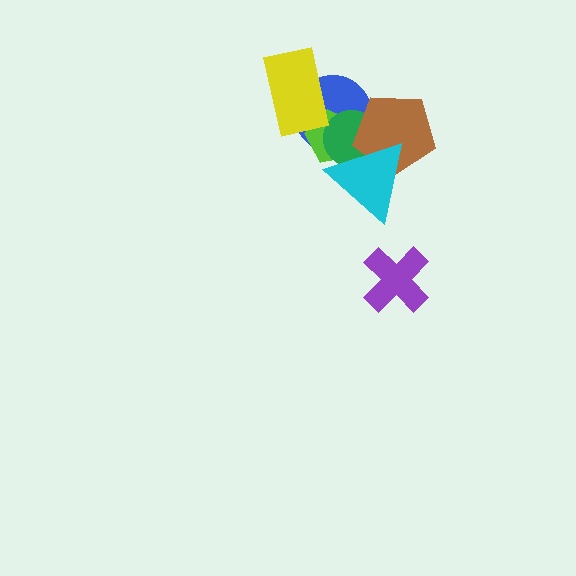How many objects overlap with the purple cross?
0 objects overlap with the purple cross.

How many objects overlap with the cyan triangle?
4 objects overlap with the cyan triangle.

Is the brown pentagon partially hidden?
Yes, it is partially covered by another shape.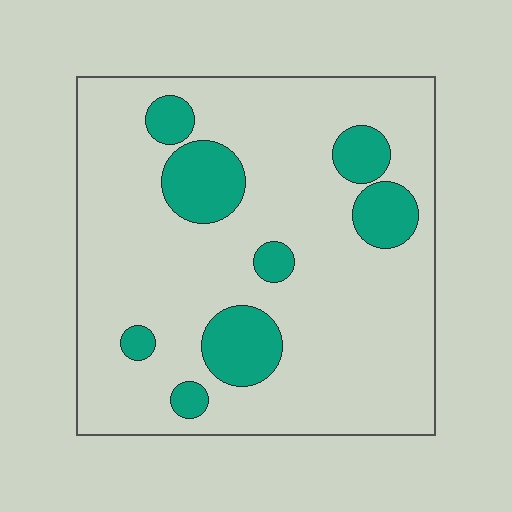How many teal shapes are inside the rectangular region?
8.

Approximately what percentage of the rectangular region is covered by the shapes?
Approximately 15%.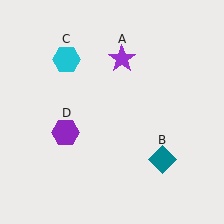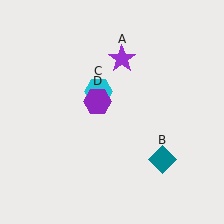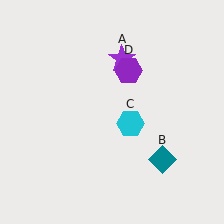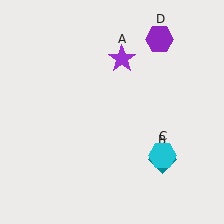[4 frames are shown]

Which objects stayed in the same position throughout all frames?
Purple star (object A) and teal diamond (object B) remained stationary.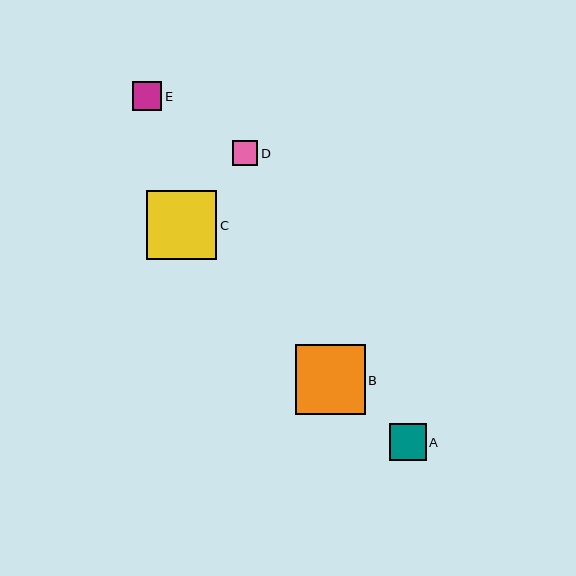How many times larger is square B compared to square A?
Square B is approximately 1.9 times the size of square A.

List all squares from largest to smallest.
From largest to smallest: B, C, A, E, D.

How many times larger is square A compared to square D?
Square A is approximately 1.4 times the size of square D.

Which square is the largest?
Square B is the largest with a size of approximately 70 pixels.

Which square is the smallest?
Square D is the smallest with a size of approximately 25 pixels.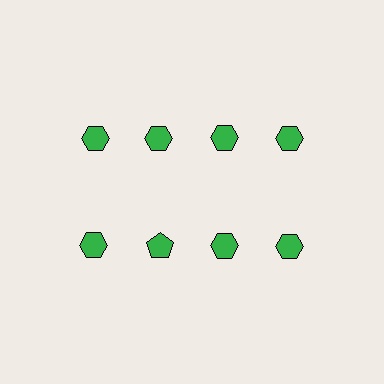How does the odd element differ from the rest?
It has a different shape: pentagon instead of hexagon.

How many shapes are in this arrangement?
There are 8 shapes arranged in a grid pattern.